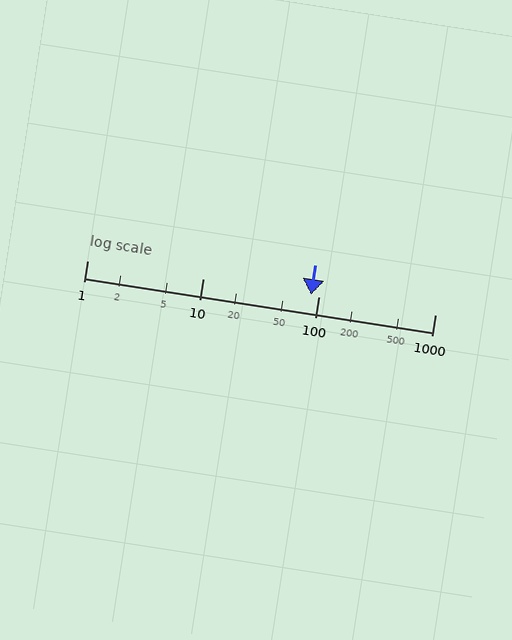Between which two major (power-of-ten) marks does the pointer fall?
The pointer is between 10 and 100.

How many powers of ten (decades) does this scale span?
The scale spans 3 decades, from 1 to 1000.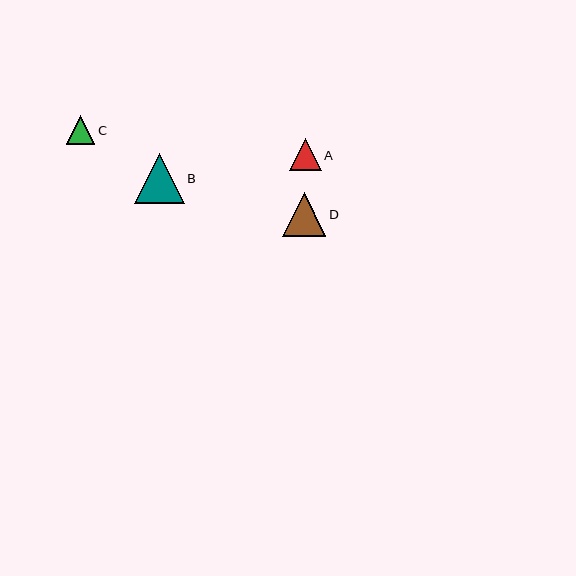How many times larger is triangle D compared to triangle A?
Triangle D is approximately 1.4 times the size of triangle A.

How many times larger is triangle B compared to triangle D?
Triangle B is approximately 1.1 times the size of triangle D.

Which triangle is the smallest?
Triangle C is the smallest with a size of approximately 28 pixels.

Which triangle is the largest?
Triangle B is the largest with a size of approximately 50 pixels.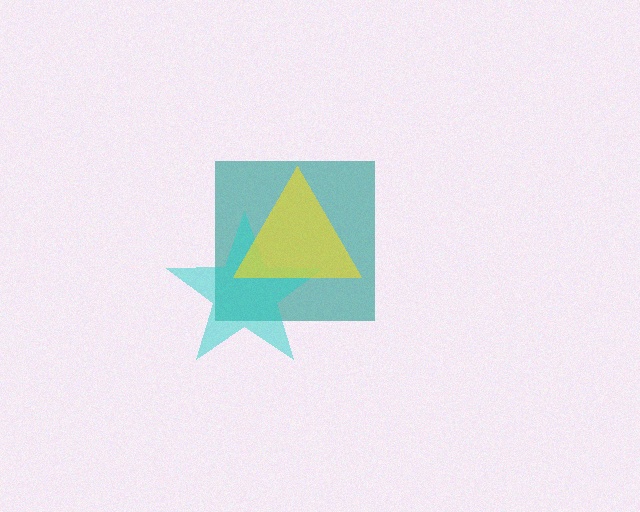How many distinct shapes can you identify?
There are 3 distinct shapes: a teal square, a cyan star, a yellow triangle.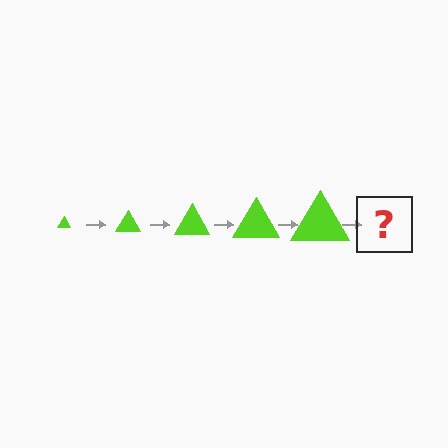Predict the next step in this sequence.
The next step is a lime triangle, larger than the previous one.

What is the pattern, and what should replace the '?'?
The pattern is that the triangle gets progressively larger each step. The '?' should be a lime triangle, larger than the previous one.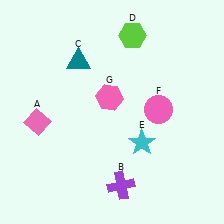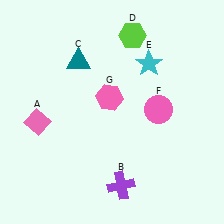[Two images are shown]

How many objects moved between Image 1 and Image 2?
1 object moved between the two images.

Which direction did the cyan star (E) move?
The cyan star (E) moved up.